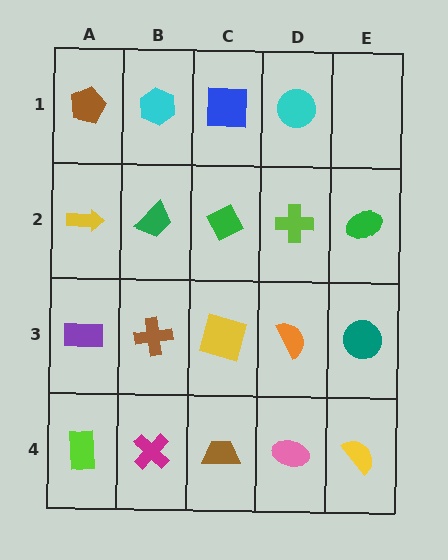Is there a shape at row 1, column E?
No, that cell is empty.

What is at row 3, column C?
A yellow square.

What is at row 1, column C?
A blue square.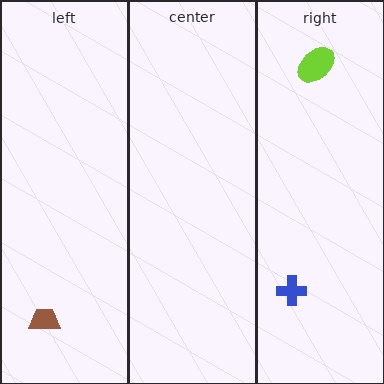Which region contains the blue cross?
The right region.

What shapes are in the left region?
The brown trapezoid.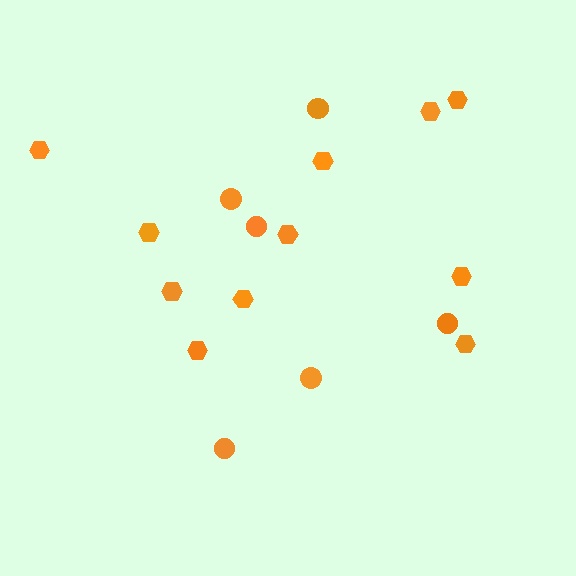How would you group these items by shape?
There are 2 groups: one group of hexagons (11) and one group of circles (6).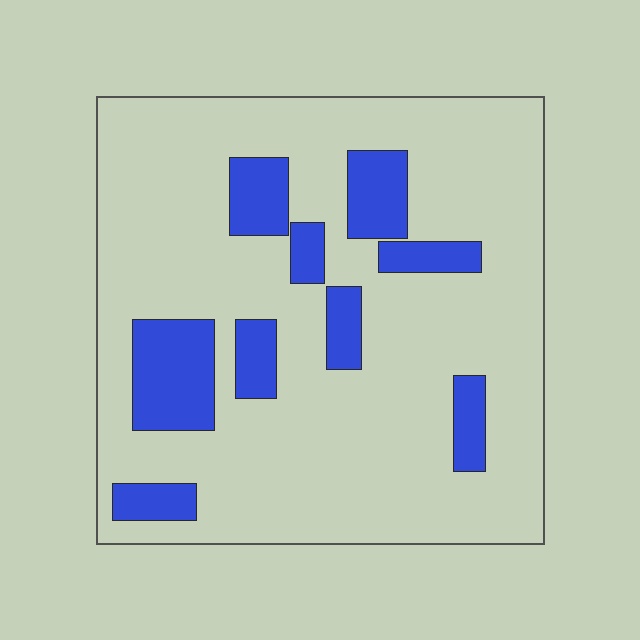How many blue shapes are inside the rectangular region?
9.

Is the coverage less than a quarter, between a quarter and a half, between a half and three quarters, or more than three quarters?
Less than a quarter.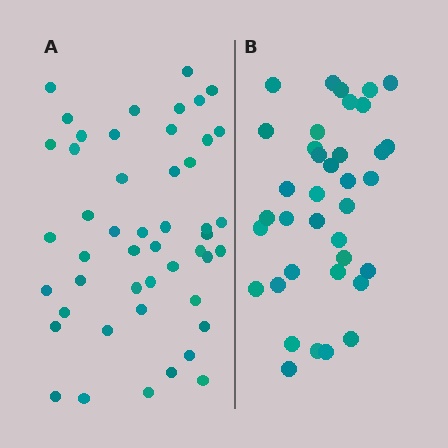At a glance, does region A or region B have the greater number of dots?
Region A (the left region) has more dots.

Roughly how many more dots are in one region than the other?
Region A has roughly 12 or so more dots than region B.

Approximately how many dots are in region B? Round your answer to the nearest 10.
About 40 dots. (The exact count is 37, which rounds to 40.)